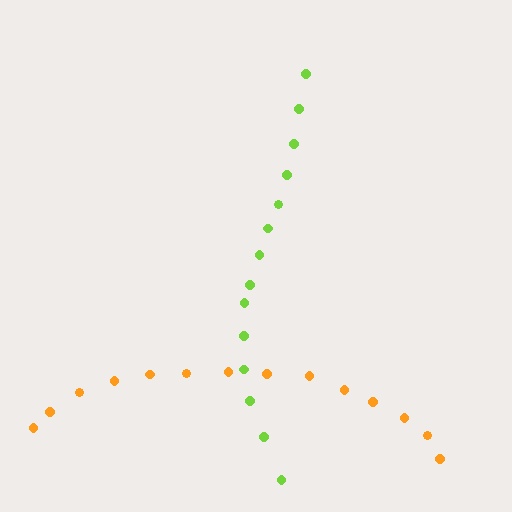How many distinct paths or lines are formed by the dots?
There are 2 distinct paths.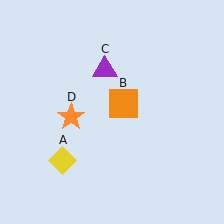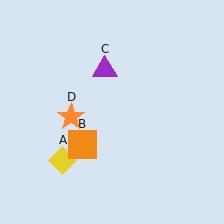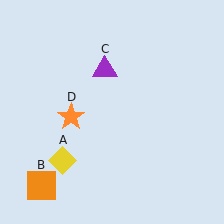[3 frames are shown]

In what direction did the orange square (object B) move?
The orange square (object B) moved down and to the left.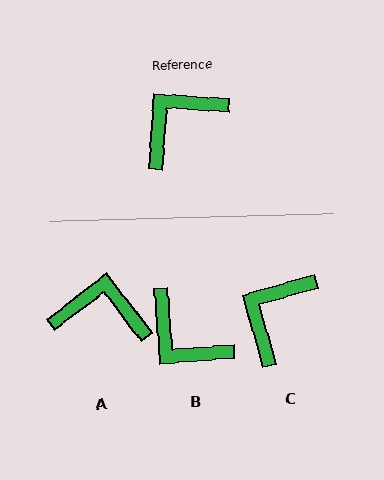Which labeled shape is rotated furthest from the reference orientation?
B, about 98 degrees away.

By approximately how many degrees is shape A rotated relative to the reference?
Approximately 48 degrees clockwise.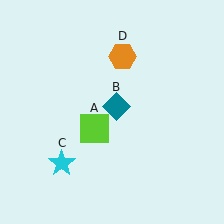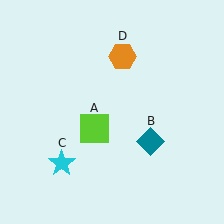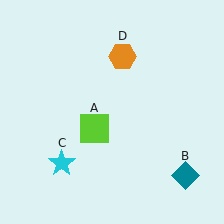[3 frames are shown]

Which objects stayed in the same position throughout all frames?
Lime square (object A) and cyan star (object C) and orange hexagon (object D) remained stationary.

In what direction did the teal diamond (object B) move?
The teal diamond (object B) moved down and to the right.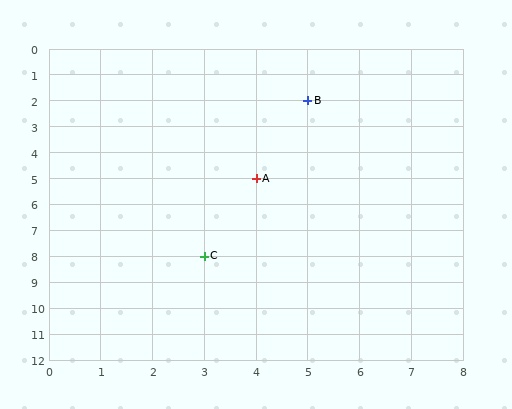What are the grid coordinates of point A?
Point A is at grid coordinates (4, 5).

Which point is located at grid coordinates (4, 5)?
Point A is at (4, 5).